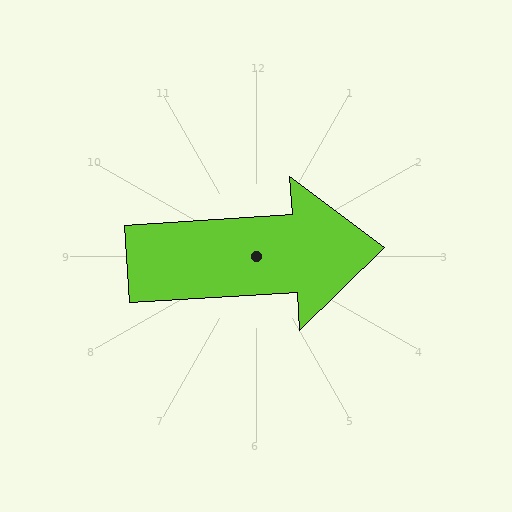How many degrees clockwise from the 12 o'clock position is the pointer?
Approximately 86 degrees.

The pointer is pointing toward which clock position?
Roughly 3 o'clock.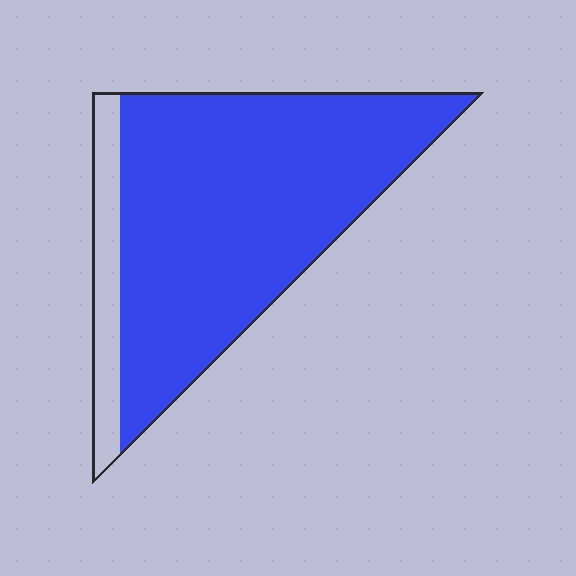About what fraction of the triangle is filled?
About seven eighths (7/8).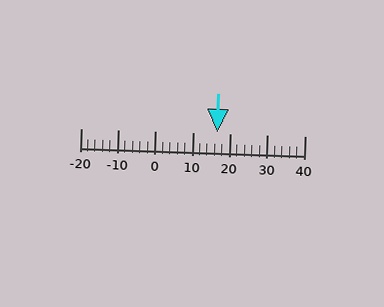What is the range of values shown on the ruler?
The ruler shows values from -20 to 40.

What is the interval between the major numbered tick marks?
The major tick marks are spaced 10 units apart.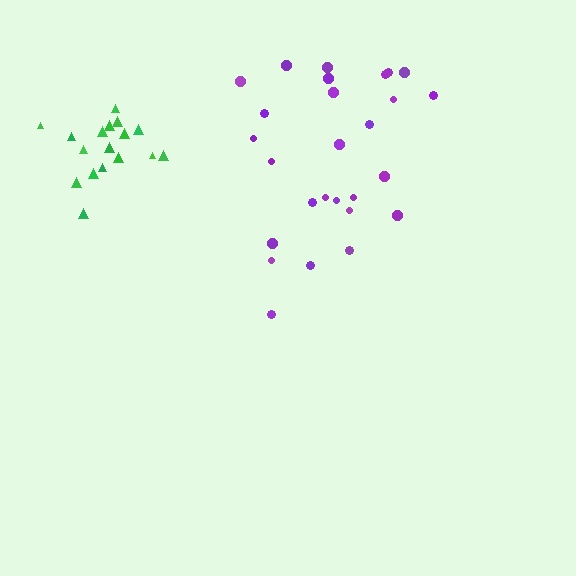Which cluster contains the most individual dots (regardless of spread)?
Purple (27).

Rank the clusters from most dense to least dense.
green, purple.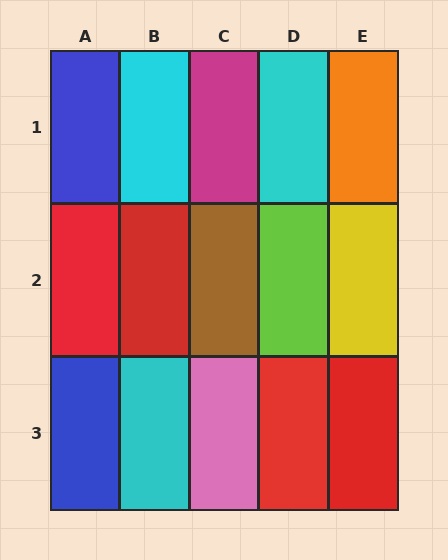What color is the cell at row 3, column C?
Pink.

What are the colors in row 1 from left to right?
Blue, cyan, magenta, cyan, orange.